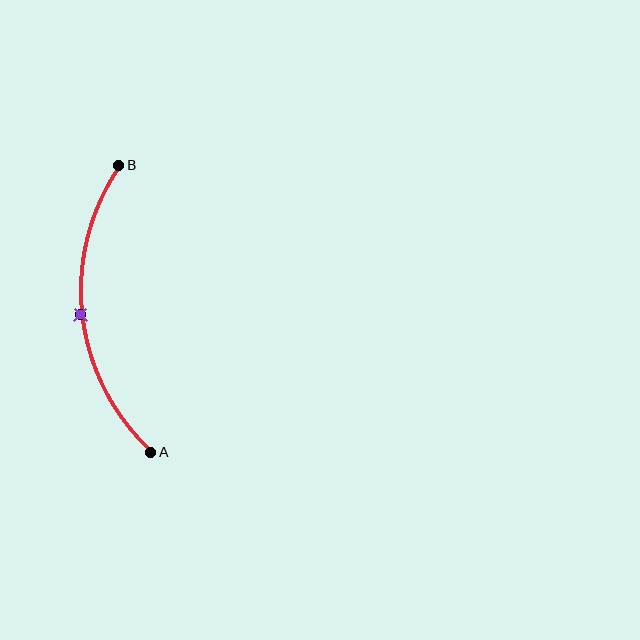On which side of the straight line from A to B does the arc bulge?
The arc bulges to the left of the straight line connecting A and B.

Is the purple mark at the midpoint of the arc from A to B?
Yes. The purple mark lies on the arc at equal arc-length from both A and B — it is the arc midpoint.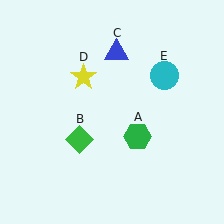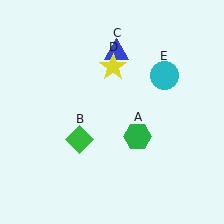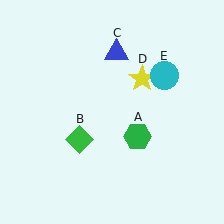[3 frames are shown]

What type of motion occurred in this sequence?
The yellow star (object D) rotated clockwise around the center of the scene.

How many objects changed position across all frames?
1 object changed position: yellow star (object D).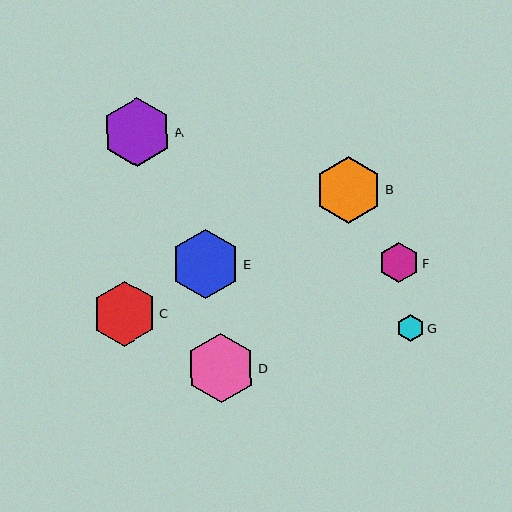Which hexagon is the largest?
Hexagon D is the largest with a size of approximately 69 pixels.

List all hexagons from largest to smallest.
From largest to smallest: D, A, E, B, C, F, G.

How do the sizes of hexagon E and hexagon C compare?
Hexagon E and hexagon C are approximately the same size.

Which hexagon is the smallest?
Hexagon G is the smallest with a size of approximately 27 pixels.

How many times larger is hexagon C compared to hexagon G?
Hexagon C is approximately 2.4 times the size of hexagon G.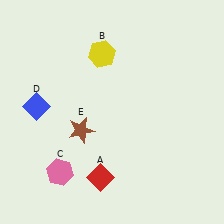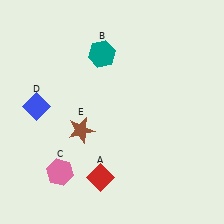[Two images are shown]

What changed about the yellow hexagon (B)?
In Image 1, B is yellow. In Image 2, it changed to teal.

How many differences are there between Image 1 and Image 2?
There is 1 difference between the two images.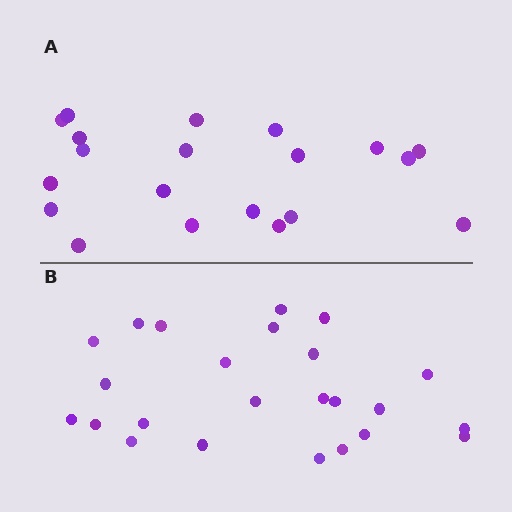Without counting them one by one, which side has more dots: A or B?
Region B (the bottom region) has more dots.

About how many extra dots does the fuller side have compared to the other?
Region B has about 4 more dots than region A.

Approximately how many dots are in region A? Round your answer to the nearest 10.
About 20 dots.